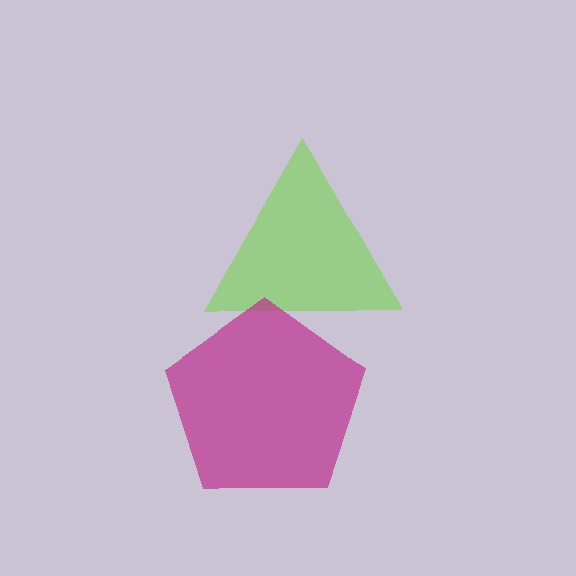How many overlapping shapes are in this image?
There are 2 overlapping shapes in the image.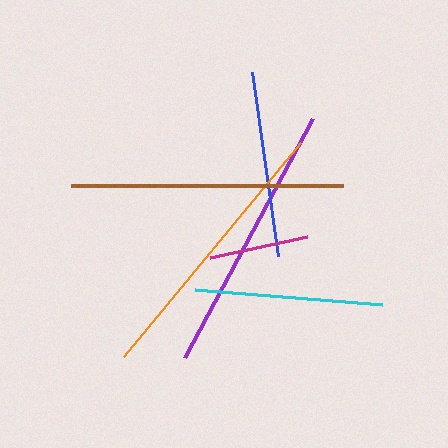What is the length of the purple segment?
The purple segment is approximately 271 pixels long.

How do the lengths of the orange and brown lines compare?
The orange and brown lines are approximately the same length.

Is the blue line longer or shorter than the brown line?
The brown line is longer than the blue line.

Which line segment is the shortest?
The magenta line is the shortest at approximately 99 pixels.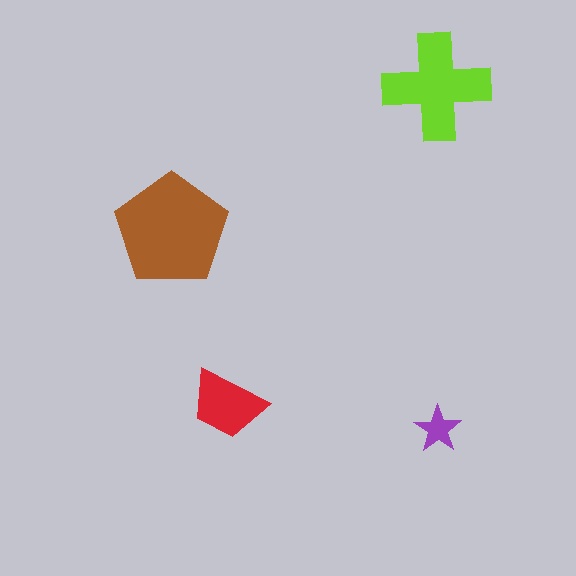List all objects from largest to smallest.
The brown pentagon, the lime cross, the red trapezoid, the purple star.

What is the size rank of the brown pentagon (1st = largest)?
1st.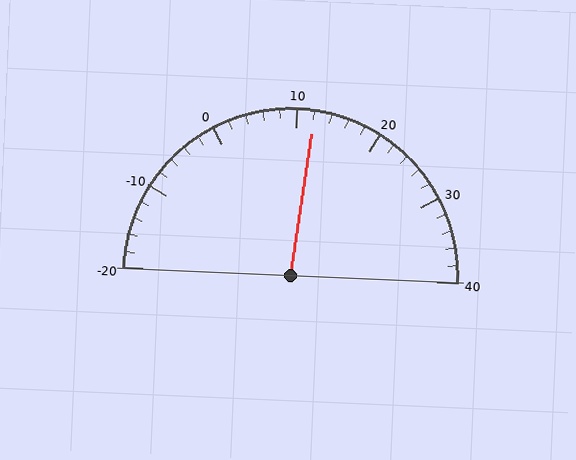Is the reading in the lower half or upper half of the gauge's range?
The reading is in the upper half of the range (-20 to 40).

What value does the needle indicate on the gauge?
The needle indicates approximately 12.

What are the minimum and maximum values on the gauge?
The gauge ranges from -20 to 40.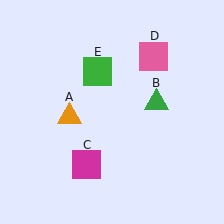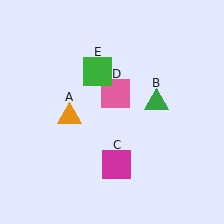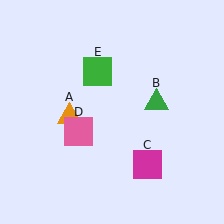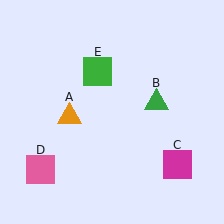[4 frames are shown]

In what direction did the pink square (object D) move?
The pink square (object D) moved down and to the left.